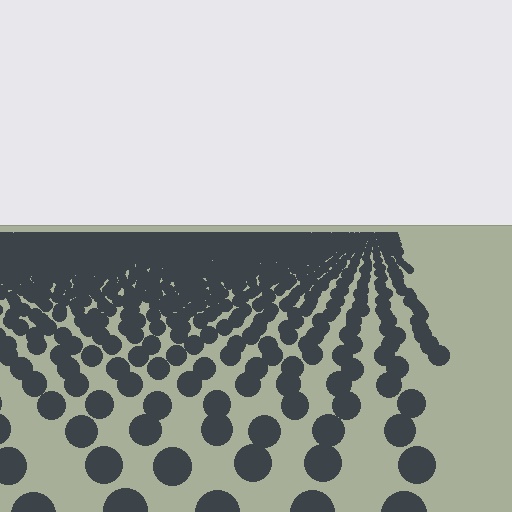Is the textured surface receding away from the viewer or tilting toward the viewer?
The surface is receding away from the viewer. Texture elements get smaller and denser toward the top.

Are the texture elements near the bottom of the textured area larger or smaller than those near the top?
Larger. Near the bottom, elements are closer to the viewer and appear at a bigger on-screen size.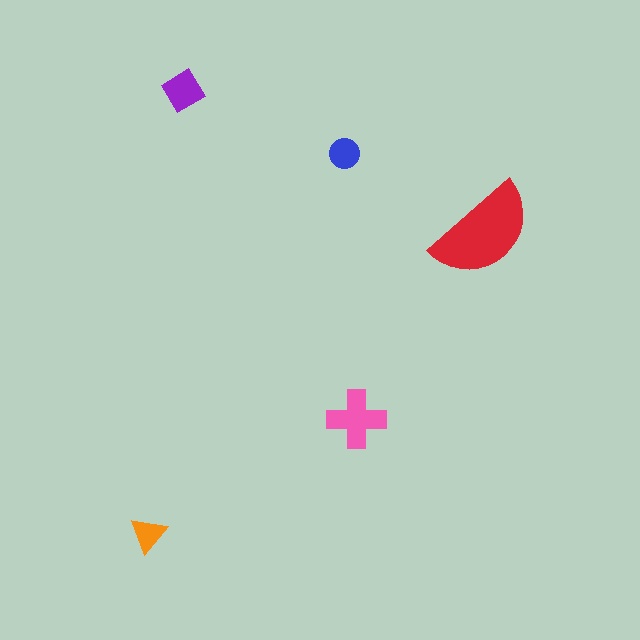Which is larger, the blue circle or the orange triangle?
The blue circle.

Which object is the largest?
The red semicircle.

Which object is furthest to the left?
The orange triangle is leftmost.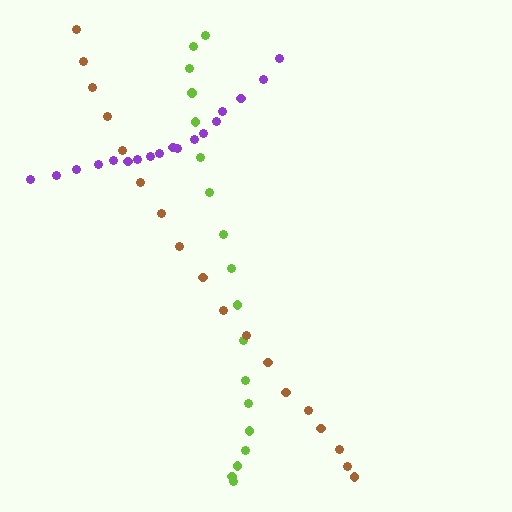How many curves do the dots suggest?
There are 3 distinct paths.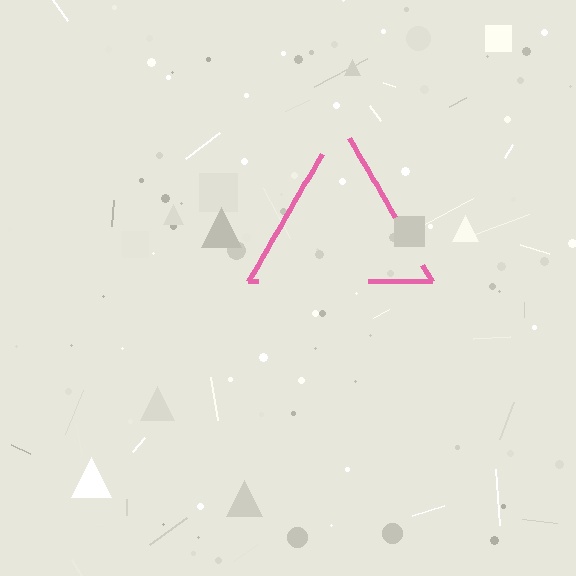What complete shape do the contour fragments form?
The contour fragments form a triangle.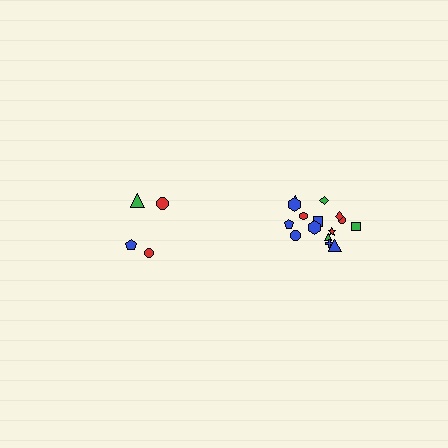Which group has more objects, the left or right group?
The right group.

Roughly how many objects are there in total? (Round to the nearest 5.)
Roughly 20 objects in total.